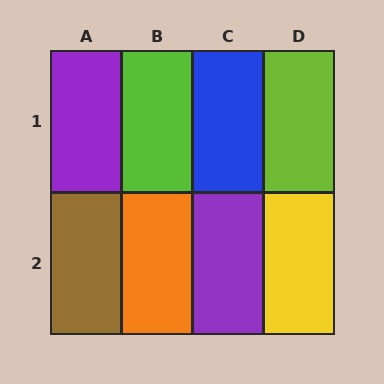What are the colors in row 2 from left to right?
Brown, orange, purple, yellow.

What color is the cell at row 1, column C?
Blue.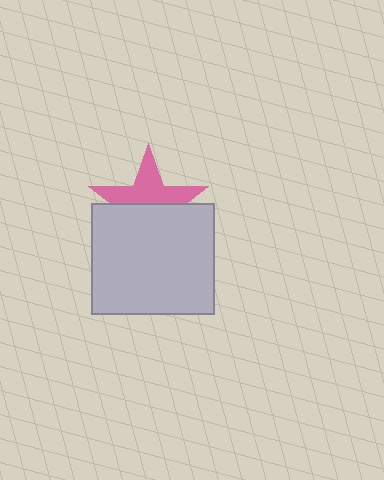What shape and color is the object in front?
The object in front is a light gray rectangle.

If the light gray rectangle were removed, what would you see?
You would see the complete pink star.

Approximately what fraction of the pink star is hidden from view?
Roughly 50% of the pink star is hidden behind the light gray rectangle.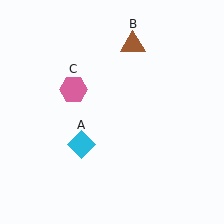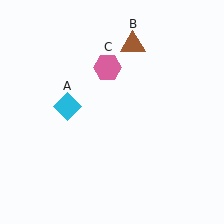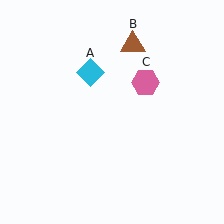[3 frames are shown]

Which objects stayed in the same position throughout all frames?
Brown triangle (object B) remained stationary.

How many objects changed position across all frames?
2 objects changed position: cyan diamond (object A), pink hexagon (object C).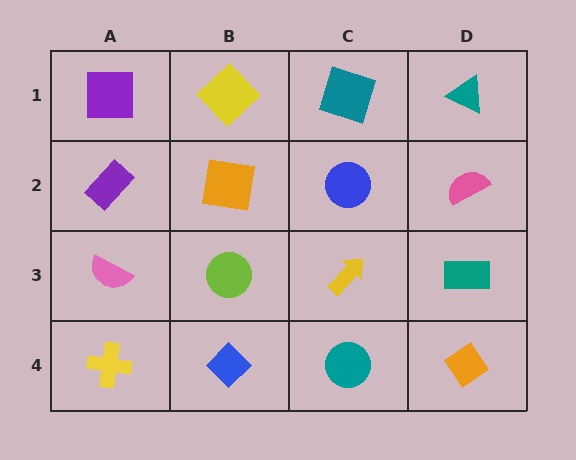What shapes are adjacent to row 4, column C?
A yellow arrow (row 3, column C), a blue diamond (row 4, column B), an orange diamond (row 4, column D).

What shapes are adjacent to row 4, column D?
A teal rectangle (row 3, column D), a teal circle (row 4, column C).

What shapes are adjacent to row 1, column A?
A purple rectangle (row 2, column A), a yellow diamond (row 1, column B).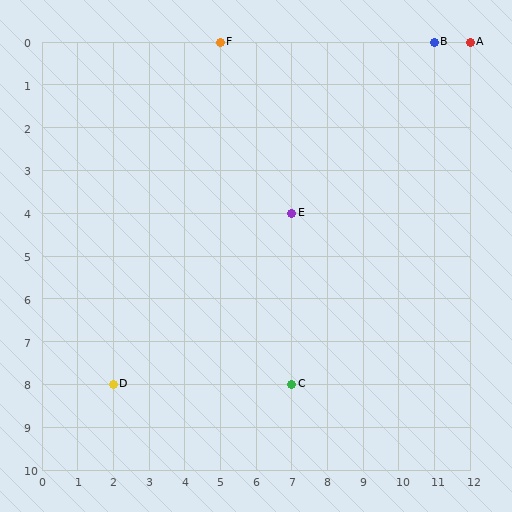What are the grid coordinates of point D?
Point D is at grid coordinates (2, 8).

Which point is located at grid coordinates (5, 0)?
Point F is at (5, 0).